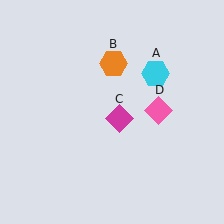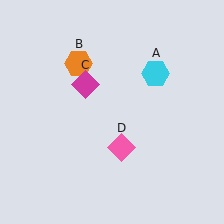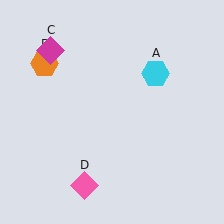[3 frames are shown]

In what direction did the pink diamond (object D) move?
The pink diamond (object D) moved down and to the left.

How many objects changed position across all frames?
3 objects changed position: orange hexagon (object B), magenta diamond (object C), pink diamond (object D).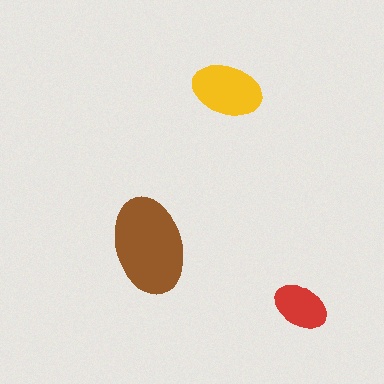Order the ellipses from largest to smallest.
the brown one, the yellow one, the red one.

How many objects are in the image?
There are 3 objects in the image.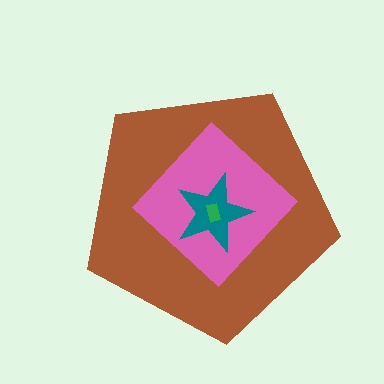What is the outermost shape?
The brown pentagon.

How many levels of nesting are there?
4.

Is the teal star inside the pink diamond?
Yes.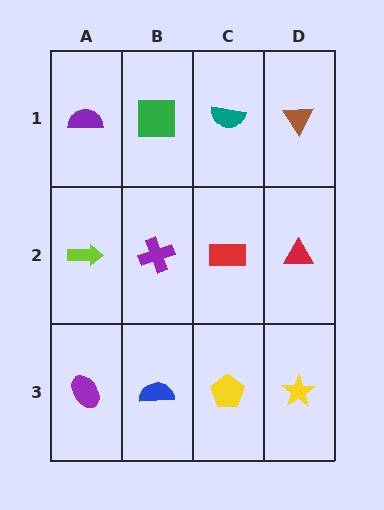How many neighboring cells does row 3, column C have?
3.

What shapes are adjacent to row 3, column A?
A lime arrow (row 2, column A), a blue semicircle (row 3, column B).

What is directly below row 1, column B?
A purple cross.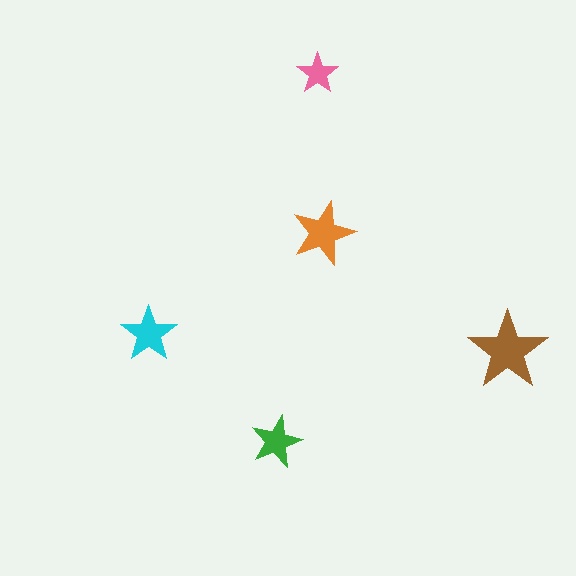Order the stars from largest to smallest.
the brown one, the orange one, the cyan one, the green one, the pink one.